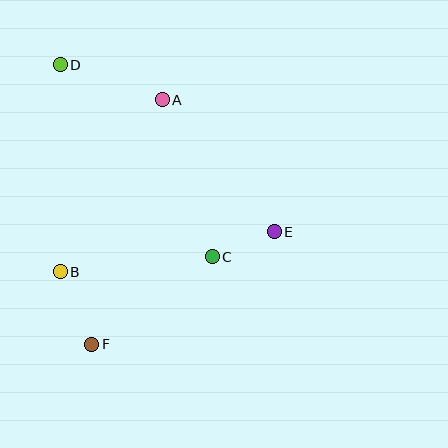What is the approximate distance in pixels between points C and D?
The distance between C and D is approximately 245 pixels.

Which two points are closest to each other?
Points C and E are closest to each other.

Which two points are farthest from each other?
Points D and F are farthest from each other.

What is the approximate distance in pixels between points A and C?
The distance between A and C is approximately 165 pixels.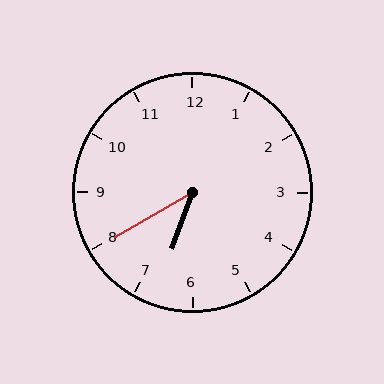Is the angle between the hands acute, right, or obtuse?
It is acute.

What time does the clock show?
6:40.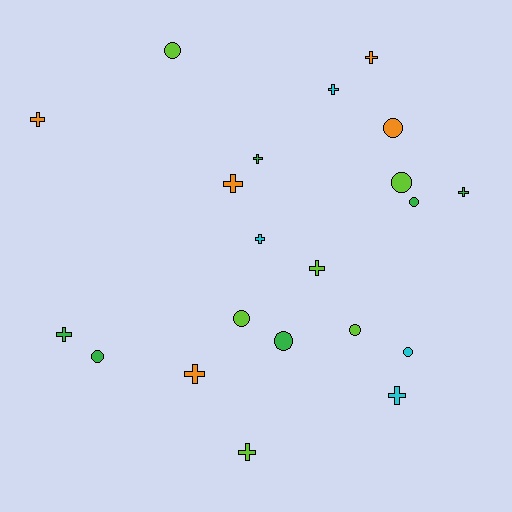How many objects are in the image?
There are 21 objects.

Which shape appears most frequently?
Cross, with 12 objects.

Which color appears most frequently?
Green, with 6 objects.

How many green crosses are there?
There are 3 green crosses.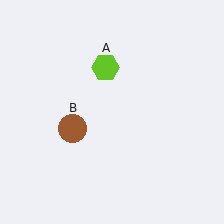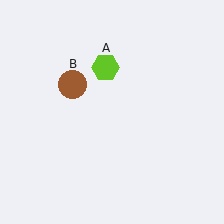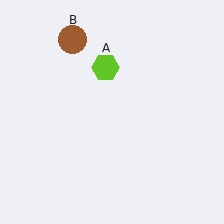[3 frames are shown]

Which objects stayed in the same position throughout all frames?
Lime hexagon (object A) remained stationary.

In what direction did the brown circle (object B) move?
The brown circle (object B) moved up.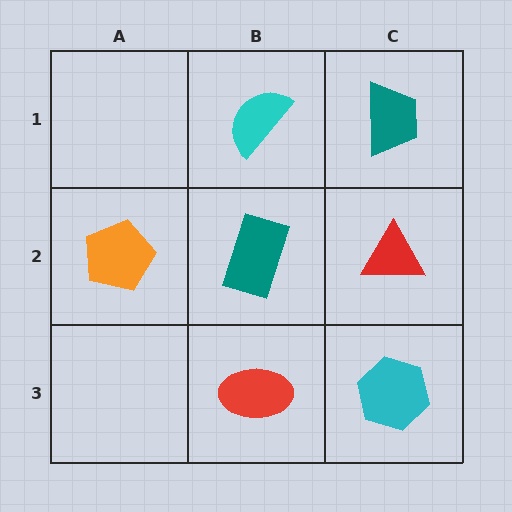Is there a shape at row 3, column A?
No, that cell is empty.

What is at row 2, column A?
An orange pentagon.